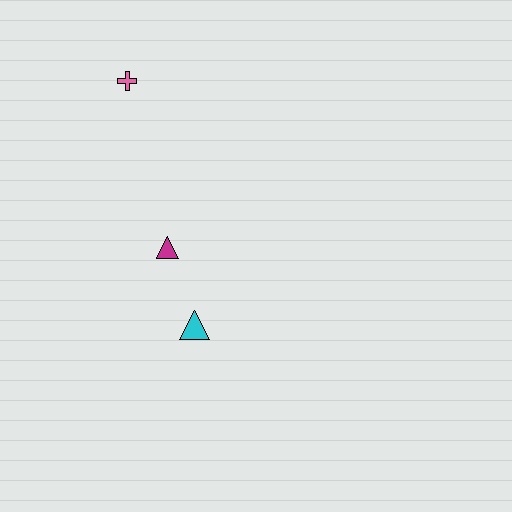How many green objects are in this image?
There are no green objects.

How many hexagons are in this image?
There are no hexagons.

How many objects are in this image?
There are 3 objects.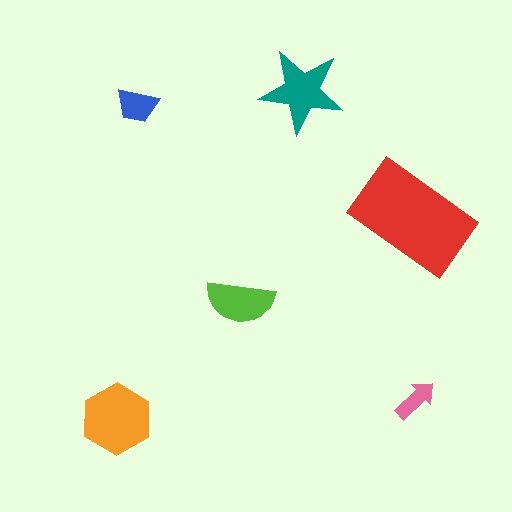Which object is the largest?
The red rectangle.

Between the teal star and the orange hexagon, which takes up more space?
The orange hexagon.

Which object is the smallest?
The pink arrow.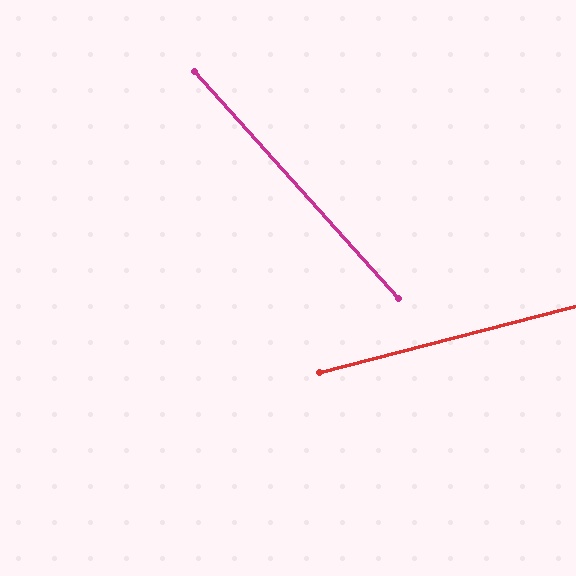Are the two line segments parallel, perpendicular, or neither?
Neither parallel nor perpendicular — they differ by about 62°.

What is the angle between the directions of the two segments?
Approximately 62 degrees.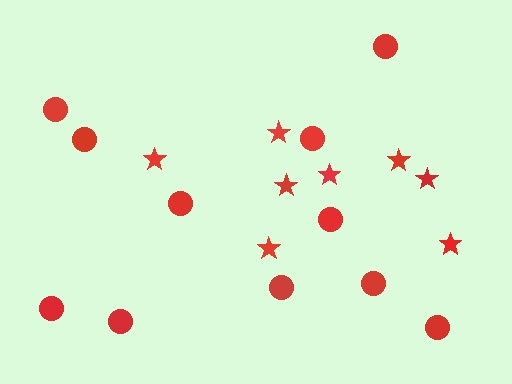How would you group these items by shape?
There are 2 groups: one group of circles (11) and one group of stars (8).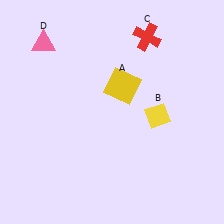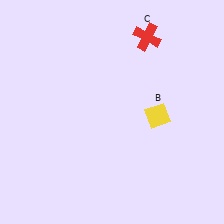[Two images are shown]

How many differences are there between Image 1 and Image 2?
There are 2 differences between the two images.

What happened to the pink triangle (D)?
The pink triangle (D) was removed in Image 2. It was in the top-left area of Image 1.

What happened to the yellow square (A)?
The yellow square (A) was removed in Image 2. It was in the top-right area of Image 1.